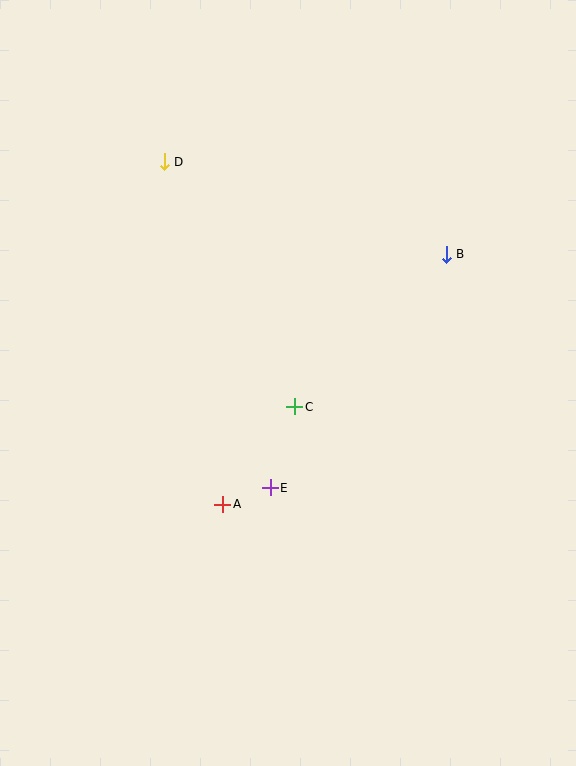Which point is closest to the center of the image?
Point C at (295, 407) is closest to the center.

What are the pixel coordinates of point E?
Point E is at (270, 488).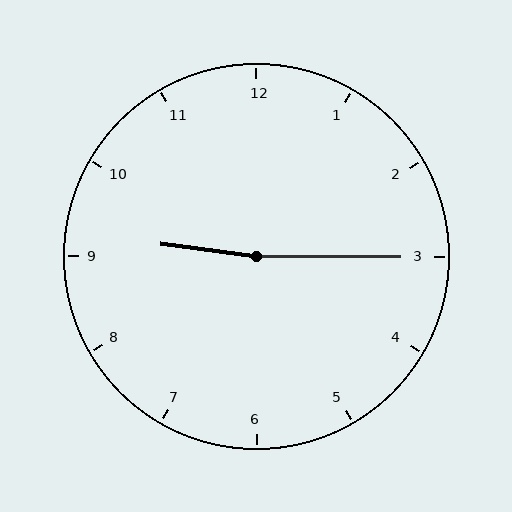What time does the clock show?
9:15.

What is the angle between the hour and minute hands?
Approximately 172 degrees.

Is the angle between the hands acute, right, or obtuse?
It is obtuse.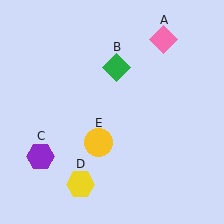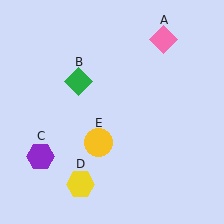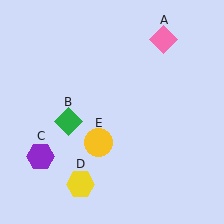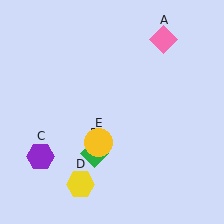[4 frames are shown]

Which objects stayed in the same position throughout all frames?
Pink diamond (object A) and purple hexagon (object C) and yellow hexagon (object D) and yellow circle (object E) remained stationary.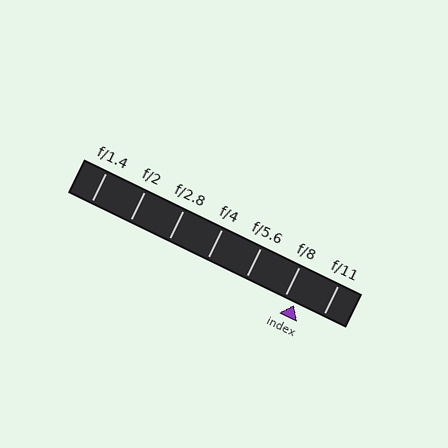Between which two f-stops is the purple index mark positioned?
The index mark is between f/8 and f/11.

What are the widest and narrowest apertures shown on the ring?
The widest aperture shown is f/1.4 and the narrowest is f/11.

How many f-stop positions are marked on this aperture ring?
There are 7 f-stop positions marked.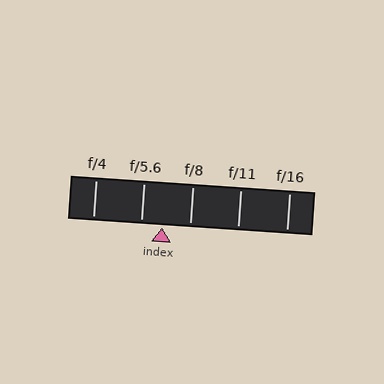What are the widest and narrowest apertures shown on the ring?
The widest aperture shown is f/4 and the narrowest is f/16.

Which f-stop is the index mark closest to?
The index mark is closest to f/5.6.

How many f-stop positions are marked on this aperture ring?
There are 5 f-stop positions marked.